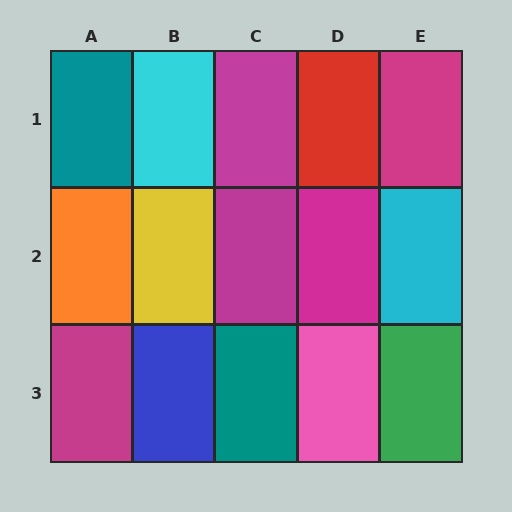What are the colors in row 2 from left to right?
Orange, yellow, magenta, magenta, cyan.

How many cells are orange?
1 cell is orange.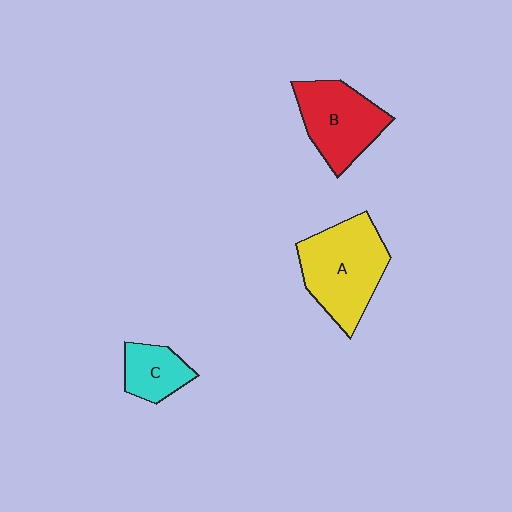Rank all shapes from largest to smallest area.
From largest to smallest: A (yellow), B (red), C (cyan).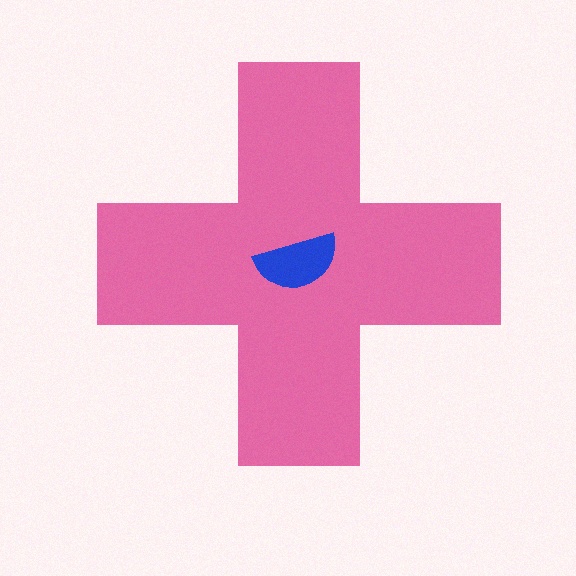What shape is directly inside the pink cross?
The blue semicircle.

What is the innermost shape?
The blue semicircle.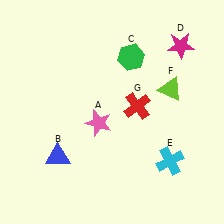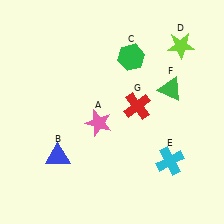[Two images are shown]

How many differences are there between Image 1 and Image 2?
There are 2 differences between the two images.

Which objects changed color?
D changed from magenta to lime. F changed from lime to green.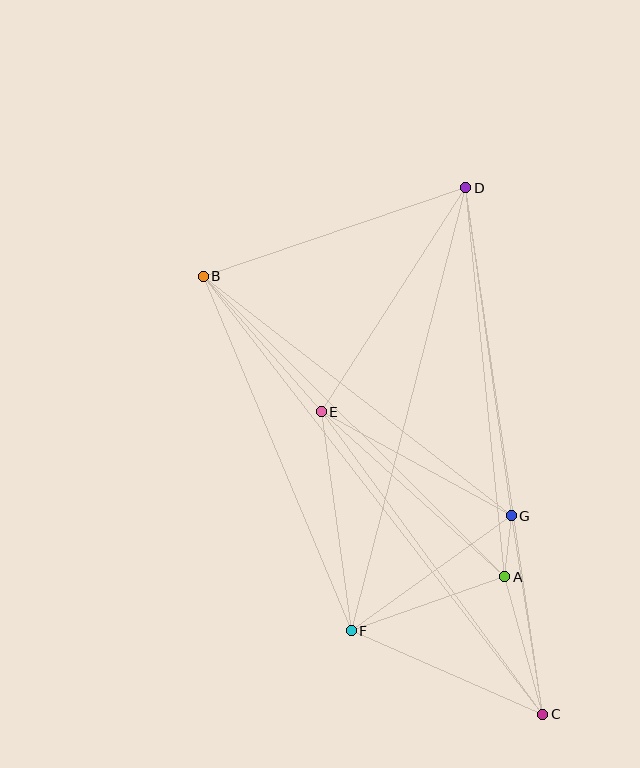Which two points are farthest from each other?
Points B and C are farthest from each other.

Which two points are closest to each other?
Points A and G are closest to each other.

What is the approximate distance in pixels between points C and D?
The distance between C and D is approximately 532 pixels.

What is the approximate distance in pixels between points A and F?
The distance between A and F is approximately 163 pixels.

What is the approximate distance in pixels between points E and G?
The distance between E and G is approximately 217 pixels.